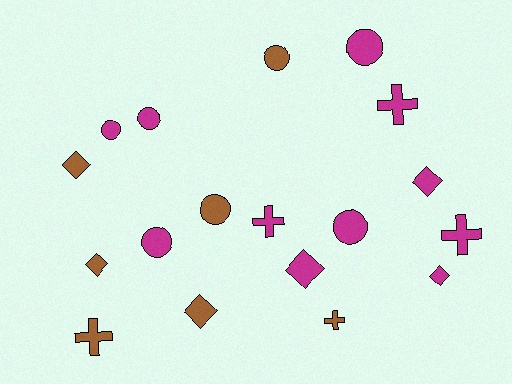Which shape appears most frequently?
Circle, with 7 objects.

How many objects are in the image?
There are 18 objects.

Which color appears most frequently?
Magenta, with 11 objects.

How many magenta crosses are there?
There are 3 magenta crosses.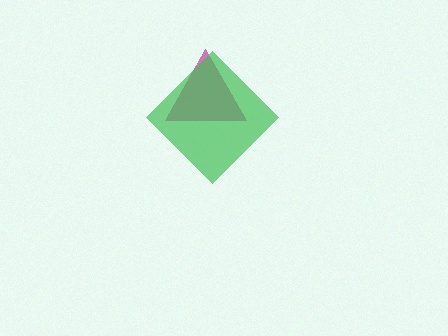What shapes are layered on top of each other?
The layered shapes are: a magenta triangle, a green diamond.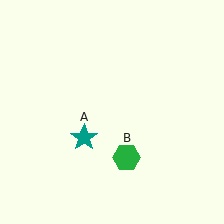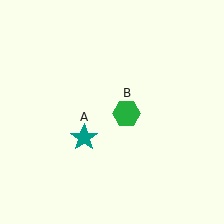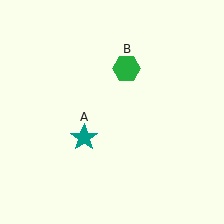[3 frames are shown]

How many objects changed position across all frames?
1 object changed position: green hexagon (object B).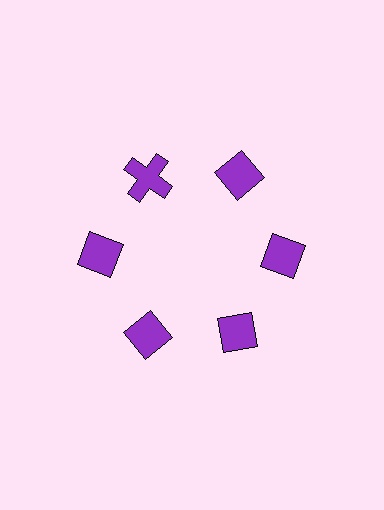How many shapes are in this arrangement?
There are 6 shapes arranged in a ring pattern.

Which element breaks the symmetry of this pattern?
The purple cross at roughly the 11 o'clock position breaks the symmetry. All other shapes are purple diamonds.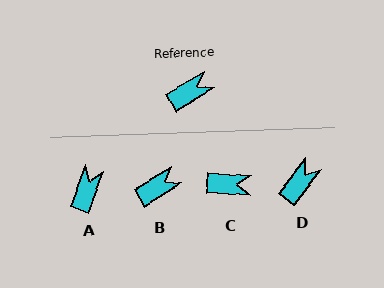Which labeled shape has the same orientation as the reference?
B.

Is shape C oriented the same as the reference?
No, it is off by about 36 degrees.